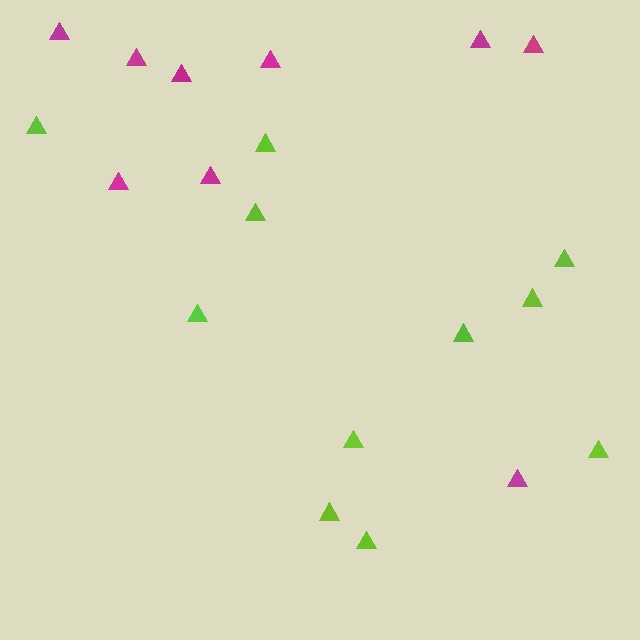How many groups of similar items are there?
There are 2 groups: one group of lime triangles (11) and one group of magenta triangles (9).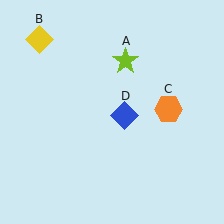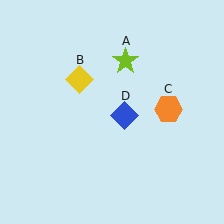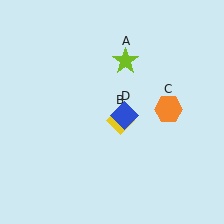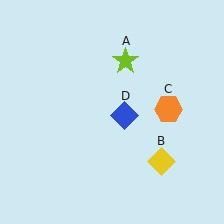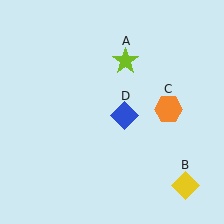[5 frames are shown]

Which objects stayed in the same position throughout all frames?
Lime star (object A) and orange hexagon (object C) and blue diamond (object D) remained stationary.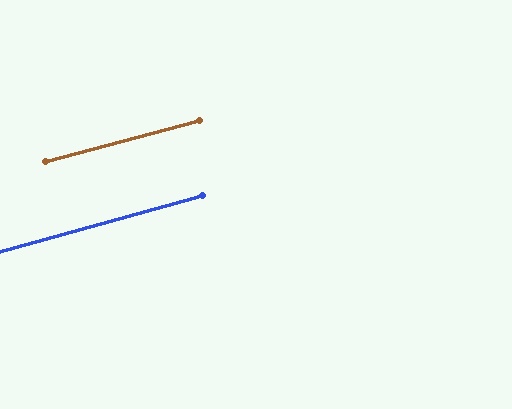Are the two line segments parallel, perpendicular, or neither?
Parallel — their directions differ by only 0.2°.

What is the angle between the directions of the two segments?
Approximately 0 degrees.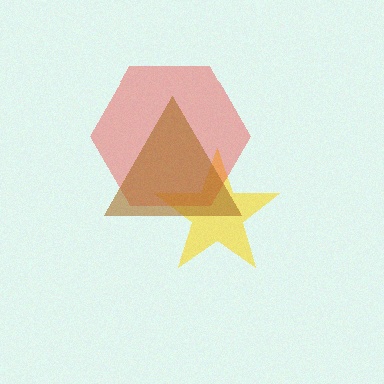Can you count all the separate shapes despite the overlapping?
Yes, there are 3 separate shapes.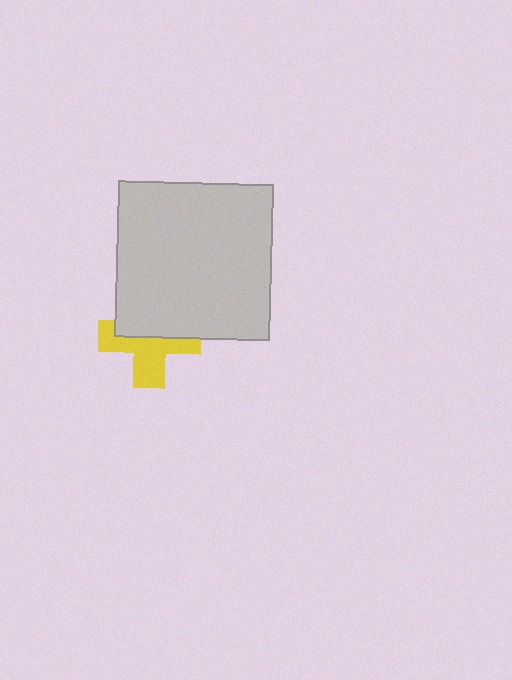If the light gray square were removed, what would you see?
You would see the complete yellow cross.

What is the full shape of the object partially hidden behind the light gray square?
The partially hidden object is a yellow cross.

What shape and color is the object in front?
The object in front is a light gray square.